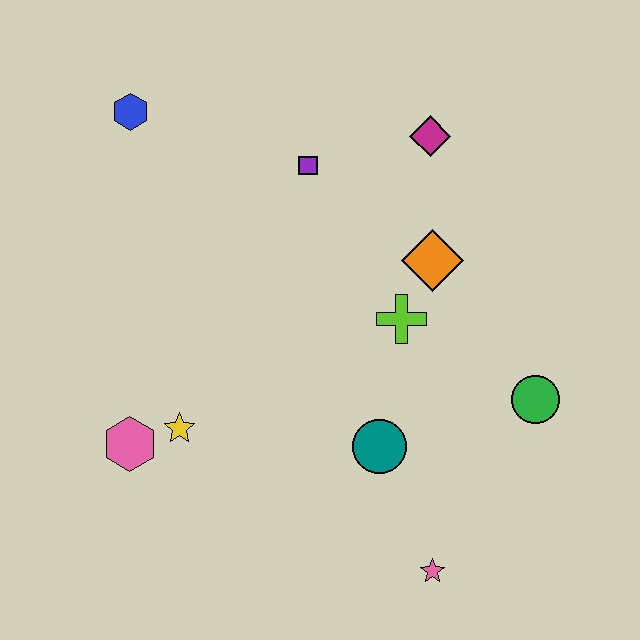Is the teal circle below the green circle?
Yes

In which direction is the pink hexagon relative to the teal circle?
The pink hexagon is to the left of the teal circle.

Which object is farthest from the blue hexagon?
The pink star is farthest from the blue hexagon.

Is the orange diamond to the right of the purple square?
Yes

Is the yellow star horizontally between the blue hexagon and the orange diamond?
Yes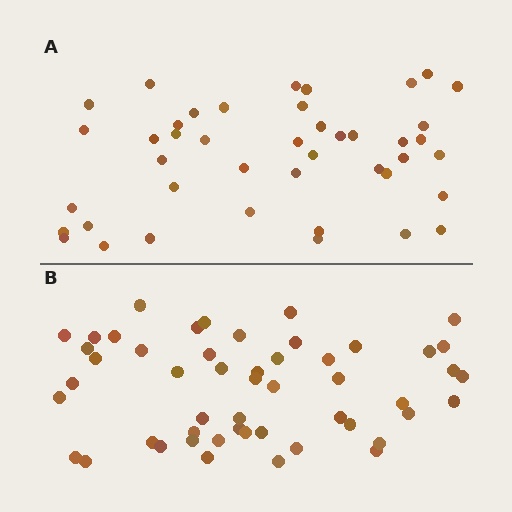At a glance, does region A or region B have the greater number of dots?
Region B (the bottom region) has more dots.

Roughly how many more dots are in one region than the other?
Region B has roughly 8 or so more dots than region A.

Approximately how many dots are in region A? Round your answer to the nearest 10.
About 40 dots. (The exact count is 43, which rounds to 40.)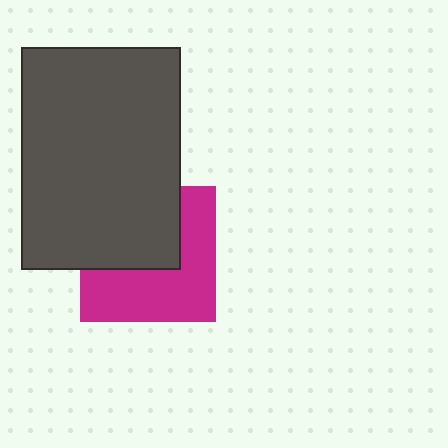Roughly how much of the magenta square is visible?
About half of it is visible (roughly 54%).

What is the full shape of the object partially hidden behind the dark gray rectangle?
The partially hidden object is a magenta square.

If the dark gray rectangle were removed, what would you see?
You would see the complete magenta square.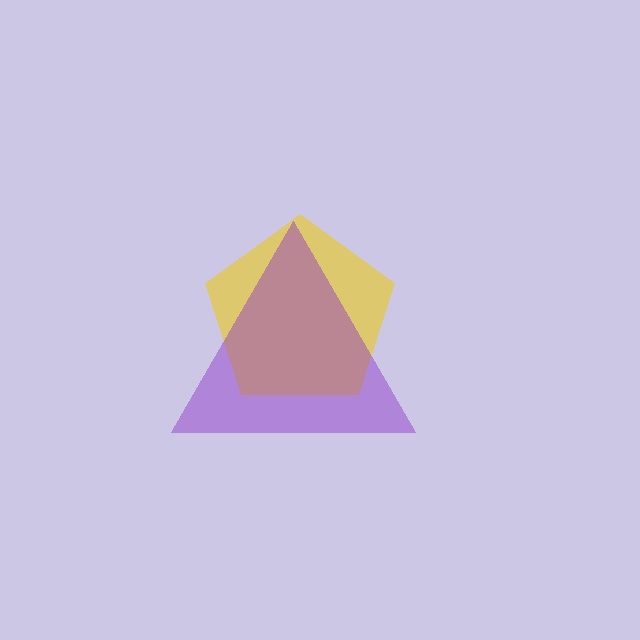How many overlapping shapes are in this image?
There are 2 overlapping shapes in the image.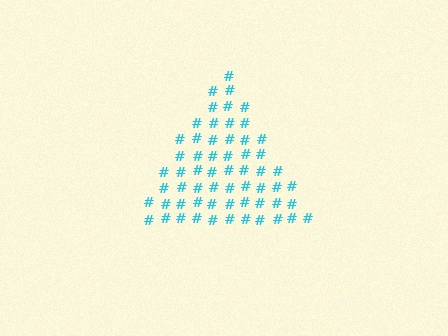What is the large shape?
The large shape is a triangle.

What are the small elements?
The small elements are hash symbols.